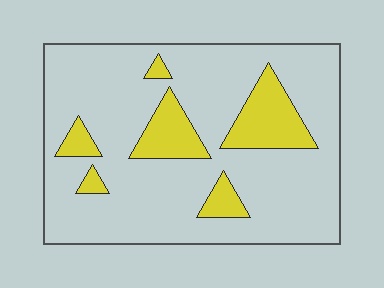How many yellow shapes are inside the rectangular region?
6.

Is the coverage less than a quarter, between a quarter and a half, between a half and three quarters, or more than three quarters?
Less than a quarter.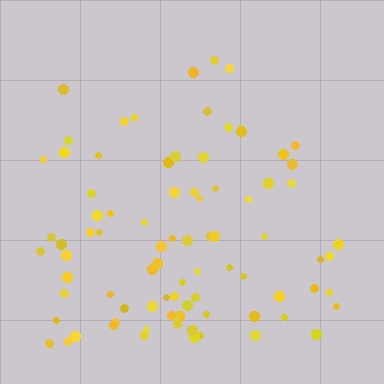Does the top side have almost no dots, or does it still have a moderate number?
Still a moderate number, just noticeably fewer than the bottom.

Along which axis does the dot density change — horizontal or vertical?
Vertical.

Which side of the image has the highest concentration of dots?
The bottom.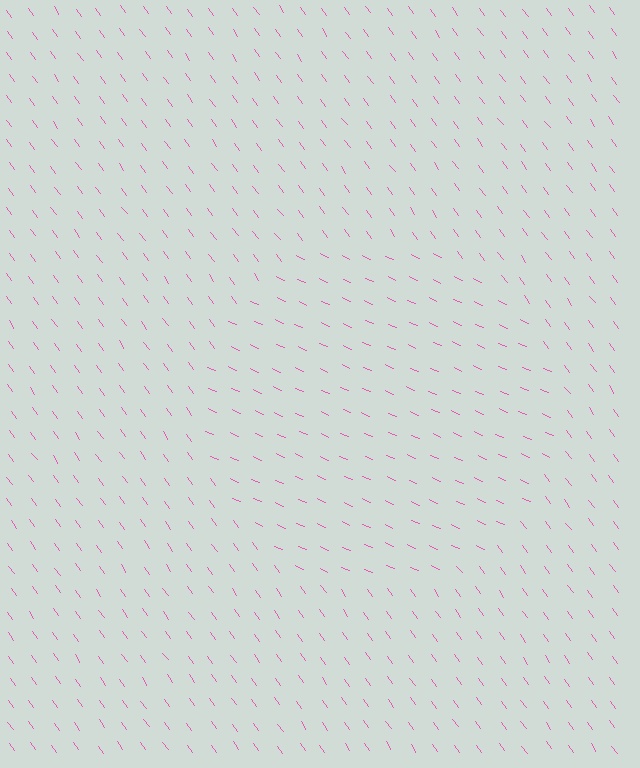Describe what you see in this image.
The image is filled with small pink line segments. A circle region in the image has lines oriented differently from the surrounding lines, creating a visible texture boundary.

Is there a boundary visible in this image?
Yes, there is a texture boundary formed by a change in line orientation.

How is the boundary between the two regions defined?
The boundary is defined purely by a change in line orientation (approximately 30 degrees difference). All lines are the same color and thickness.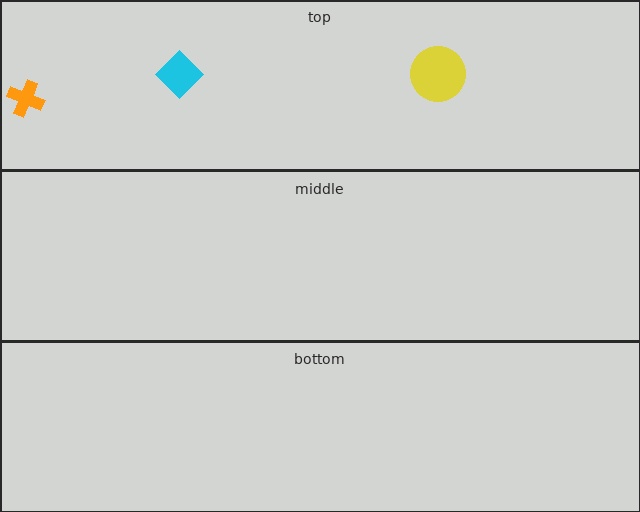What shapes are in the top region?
The orange cross, the yellow circle, the cyan diamond.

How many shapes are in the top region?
3.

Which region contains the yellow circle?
The top region.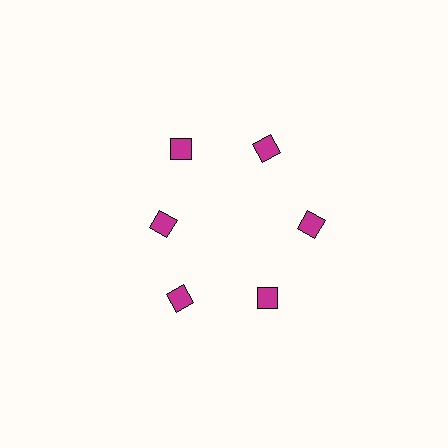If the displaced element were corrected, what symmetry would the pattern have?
It would have 6-fold rotational symmetry — the pattern would map onto itself every 60 degrees.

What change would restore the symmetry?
The symmetry would be restored by moving it outward, back onto the ring so that all 6 diamonds sit at equal angles and equal distance from the center.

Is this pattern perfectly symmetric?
No. The 6 magenta diamonds are arranged in a ring, but one element near the 9 o'clock position is pulled inward toward the center, breaking the 6-fold rotational symmetry.